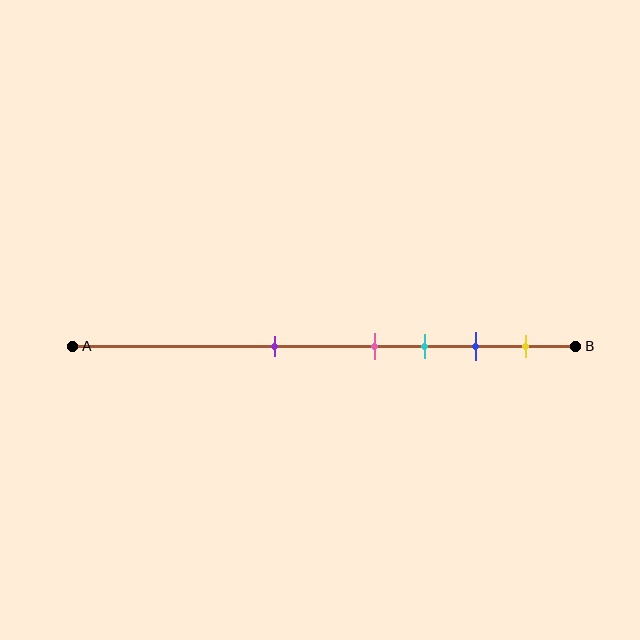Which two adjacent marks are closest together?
The pink and cyan marks are the closest adjacent pair.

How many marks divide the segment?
There are 5 marks dividing the segment.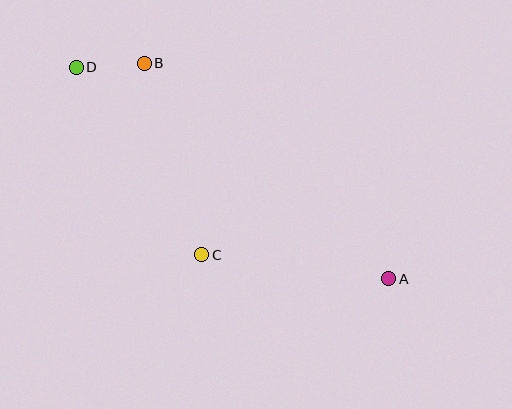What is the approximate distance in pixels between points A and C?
The distance between A and C is approximately 189 pixels.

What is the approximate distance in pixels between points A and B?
The distance between A and B is approximately 326 pixels.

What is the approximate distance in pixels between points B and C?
The distance between B and C is approximately 200 pixels.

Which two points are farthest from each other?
Points A and D are farthest from each other.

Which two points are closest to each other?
Points B and D are closest to each other.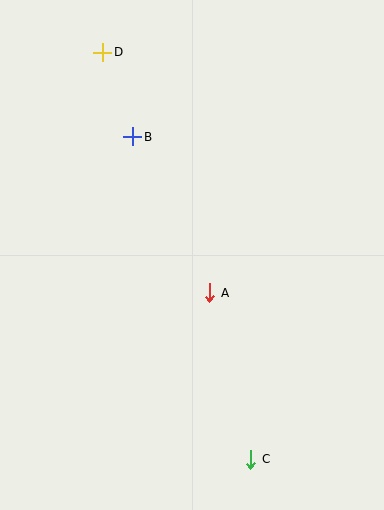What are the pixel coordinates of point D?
Point D is at (103, 52).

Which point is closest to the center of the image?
Point A at (210, 293) is closest to the center.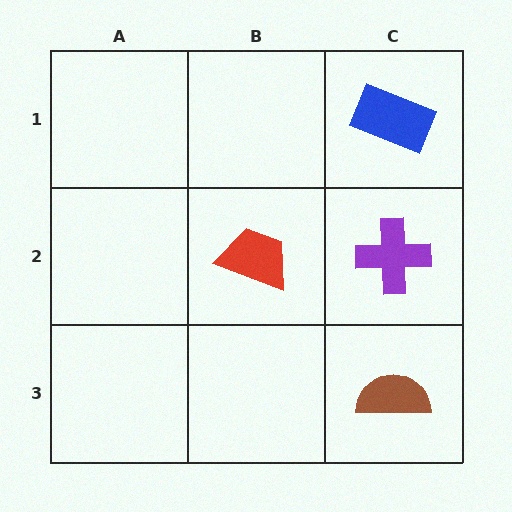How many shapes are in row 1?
1 shape.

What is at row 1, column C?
A blue rectangle.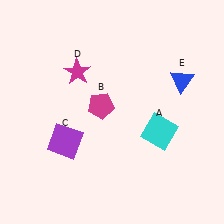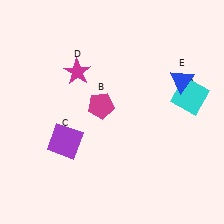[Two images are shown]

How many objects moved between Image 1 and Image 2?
1 object moved between the two images.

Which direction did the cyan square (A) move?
The cyan square (A) moved up.